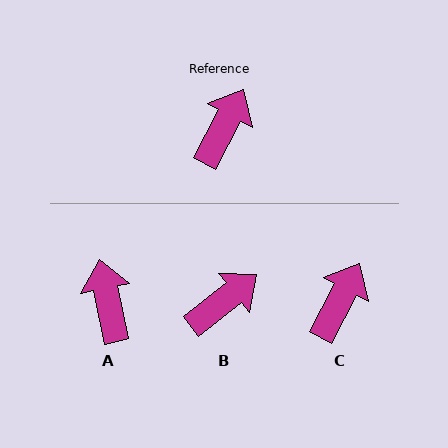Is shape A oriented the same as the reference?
No, it is off by about 40 degrees.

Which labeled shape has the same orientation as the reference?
C.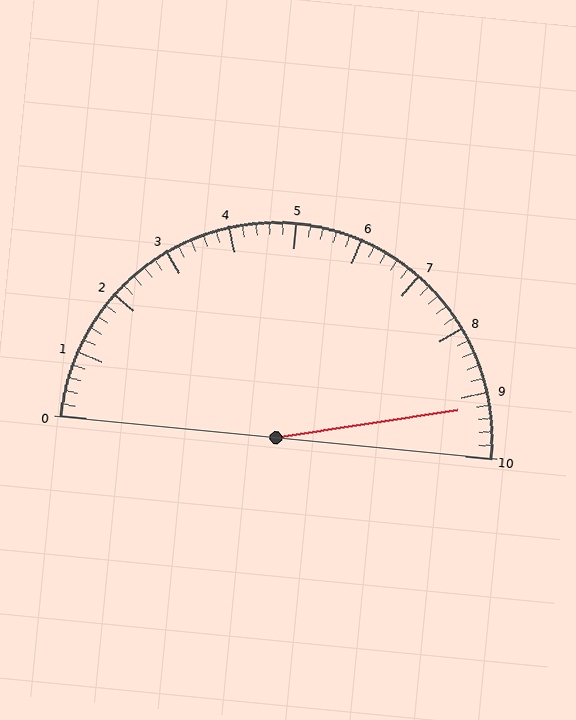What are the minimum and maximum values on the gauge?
The gauge ranges from 0 to 10.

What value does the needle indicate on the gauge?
The needle indicates approximately 9.2.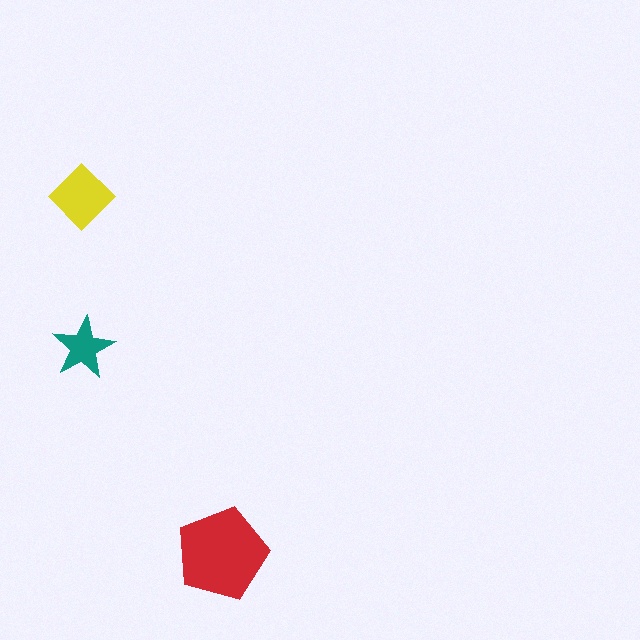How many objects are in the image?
There are 3 objects in the image.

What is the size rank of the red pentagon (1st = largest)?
1st.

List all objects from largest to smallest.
The red pentagon, the yellow diamond, the teal star.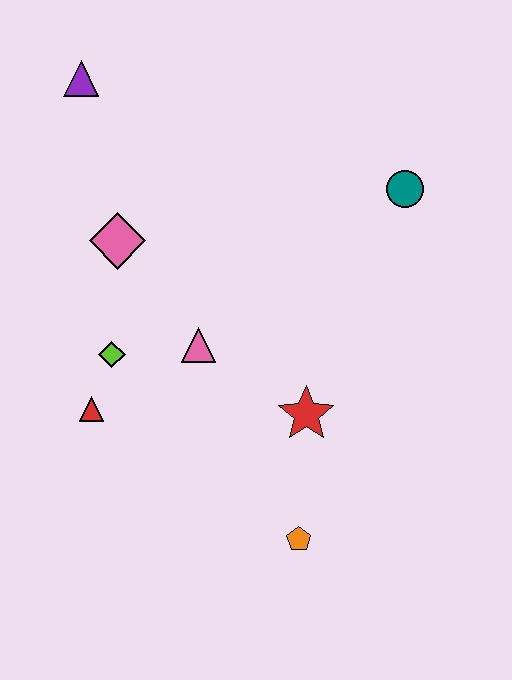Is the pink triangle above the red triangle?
Yes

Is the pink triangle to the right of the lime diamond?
Yes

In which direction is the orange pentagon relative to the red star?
The orange pentagon is below the red star.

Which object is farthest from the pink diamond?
The orange pentagon is farthest from the pink diamond.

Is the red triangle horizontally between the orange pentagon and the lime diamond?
No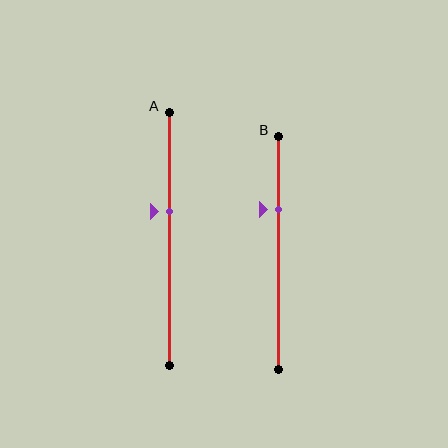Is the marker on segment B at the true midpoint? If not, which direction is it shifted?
No, the marker on segment B is shifted upward by about 19% of the segment length.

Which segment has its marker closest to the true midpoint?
Segment A has its marker closest to the true midpoint.